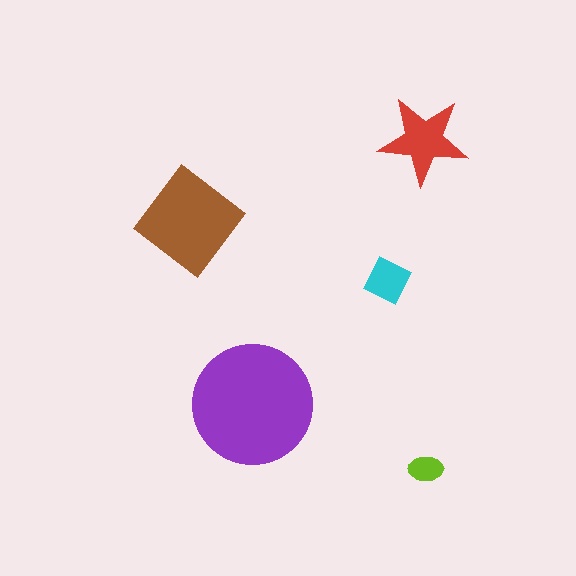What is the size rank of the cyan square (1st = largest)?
4th.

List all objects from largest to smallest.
The purple circle, the brown diamond, the red star, the cyan square, the lime ellipse.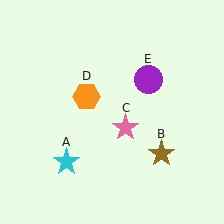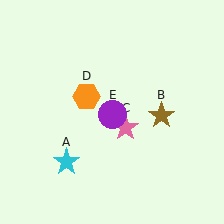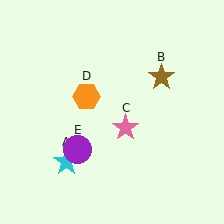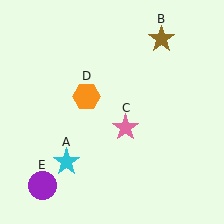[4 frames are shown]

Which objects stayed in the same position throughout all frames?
Cyan star (object A) and pink star (object C) and orange hexagon (object D) remained stationary.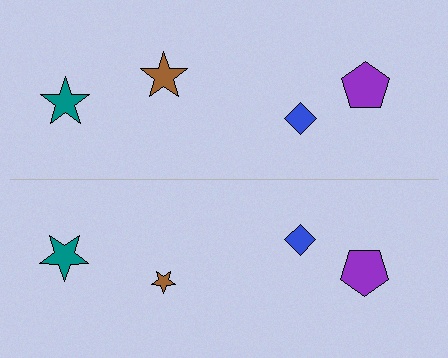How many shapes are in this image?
There are 8 shapes in this image.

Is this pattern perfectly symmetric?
No, the pattern is not perfectly symmetric. The brown star on the bottom side has a different size than its mirror counterpart.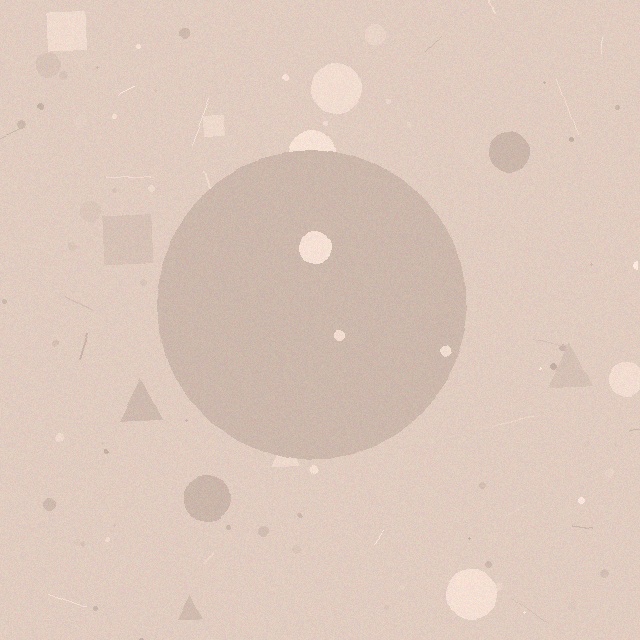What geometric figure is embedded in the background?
A circle is embedded in the background.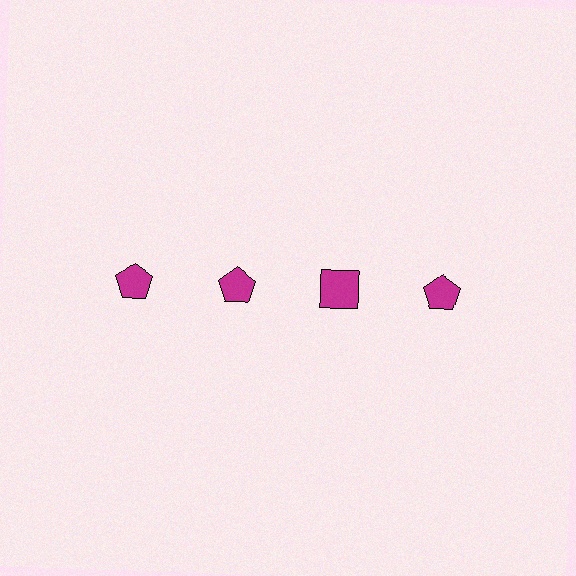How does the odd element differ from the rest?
It has a different shape: square instead of pentagon.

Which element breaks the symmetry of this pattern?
The magenta square in the top row, center column breaks the symmetry. All other shapes are magenta pentagons.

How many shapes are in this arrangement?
There are 4 shapes arranged in a grid pattern.